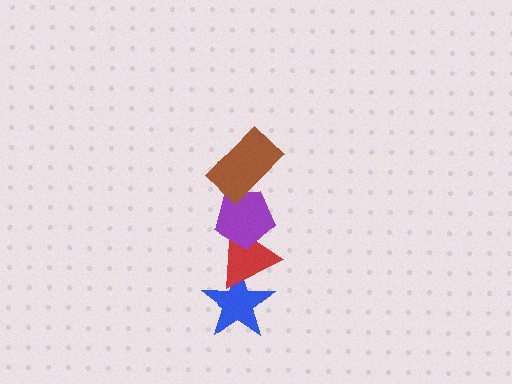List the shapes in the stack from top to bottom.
From top to bottom: the brown rectangle, the purple pentagon, the red triangle, the blue star.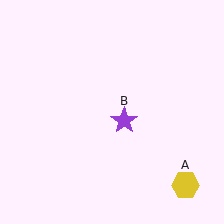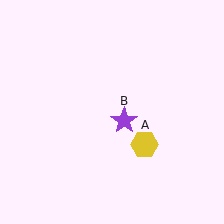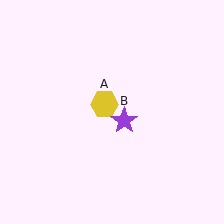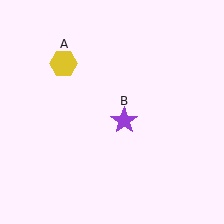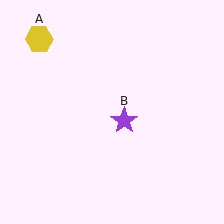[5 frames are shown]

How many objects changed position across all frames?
1 object changed position: yellow hexagon (object A).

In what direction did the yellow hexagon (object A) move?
The yellow hexagon (object A) moved up and to the left.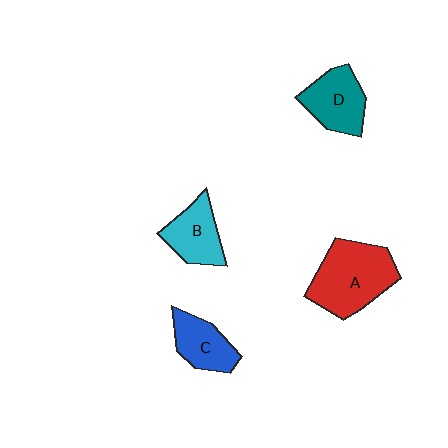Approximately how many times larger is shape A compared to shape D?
Approximately 1.5 times.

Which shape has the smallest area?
Shape C (blue).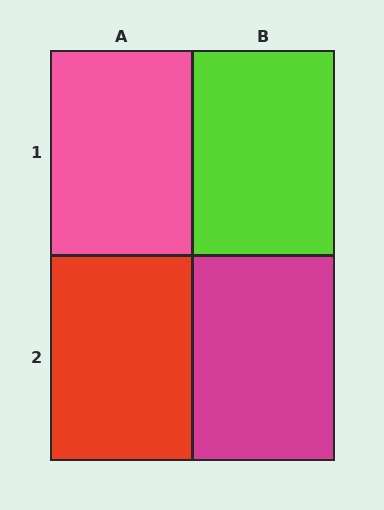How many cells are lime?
1 cell is lime.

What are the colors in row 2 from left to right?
Red, magenta.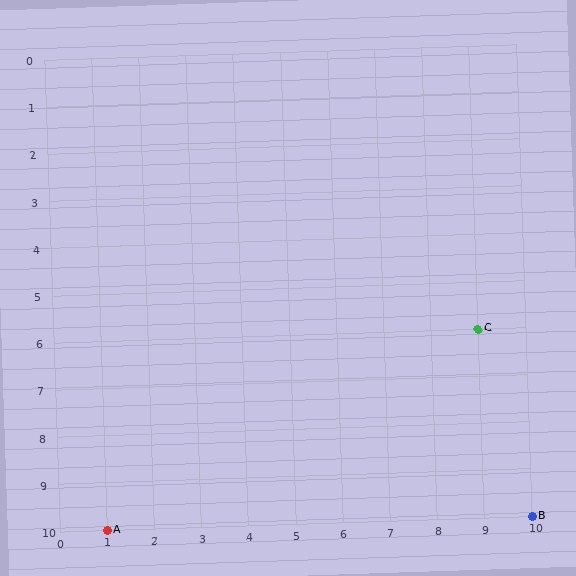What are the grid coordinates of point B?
Point B is at grid coordinates (10, 10).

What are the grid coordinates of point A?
Point A is at grid coordinates (1, 10).